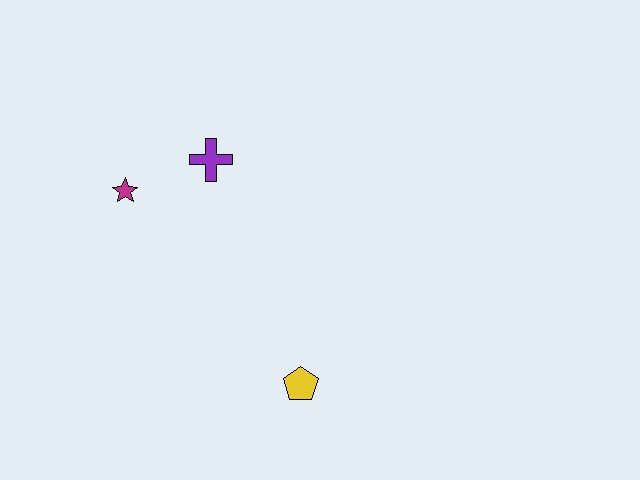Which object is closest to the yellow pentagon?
The purple cross is closest to the yellow pentagon.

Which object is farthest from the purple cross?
The yellow pentagon is farthest from the purple cross.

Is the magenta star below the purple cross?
Yes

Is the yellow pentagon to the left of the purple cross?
No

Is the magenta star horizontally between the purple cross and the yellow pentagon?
No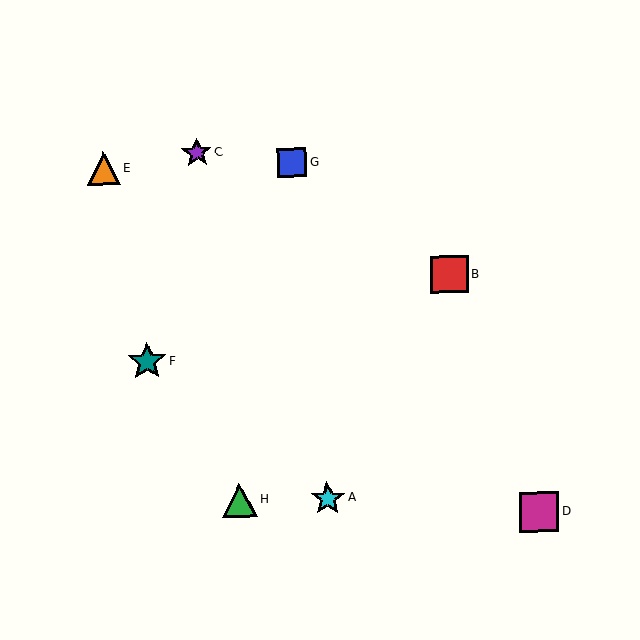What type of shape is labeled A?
Shape A is a cyan star.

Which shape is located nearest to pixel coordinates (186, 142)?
The purple star (labeled C) at (197, 153) is nearest to that location.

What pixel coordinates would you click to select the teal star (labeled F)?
Click at (147, 361) to select the teal star F.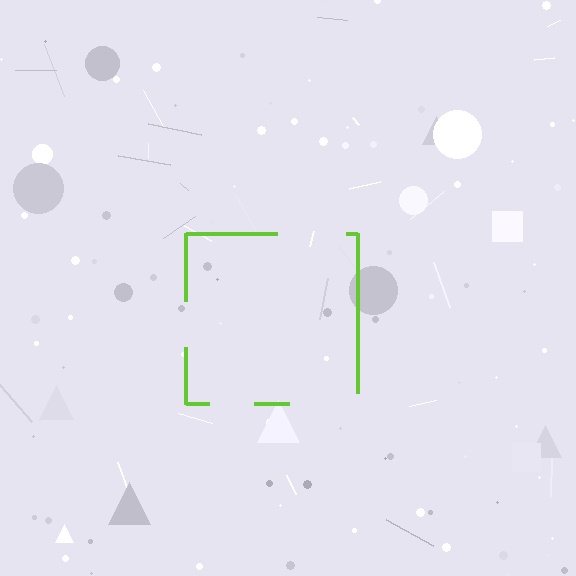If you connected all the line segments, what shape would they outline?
They would outline a square.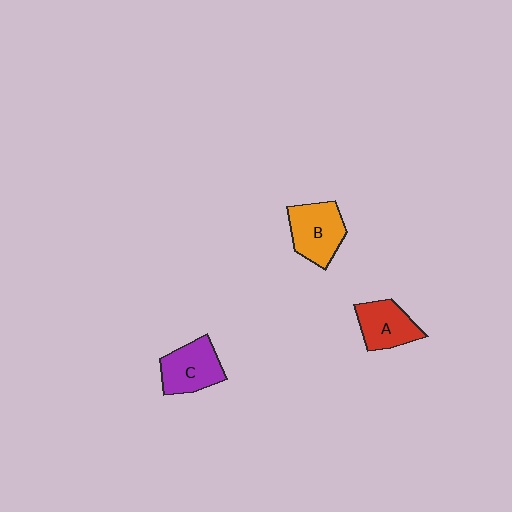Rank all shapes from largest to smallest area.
From largest to smallest: B (orange), C (purple), A (red).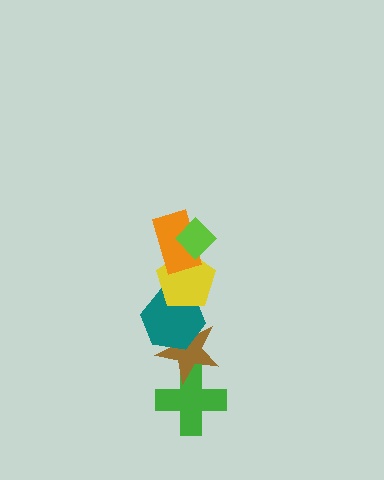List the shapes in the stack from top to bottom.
From top to bottom: the lime diamond, the orange rectangle, the yellow pentagon, the teal hexagon, the brown star, the green cross.